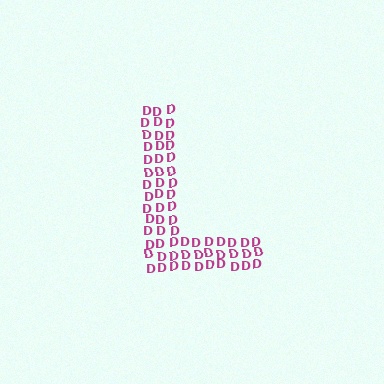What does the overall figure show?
The overall figure shows the letter L.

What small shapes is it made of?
It is made of small letter D's.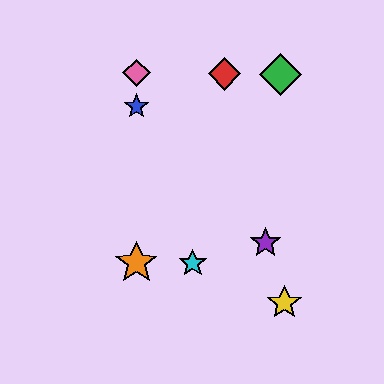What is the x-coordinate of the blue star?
The blue star is at x≈136.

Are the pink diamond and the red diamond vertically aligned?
No, the pink diamond is at x≈136 and the red diamond is at x≈225.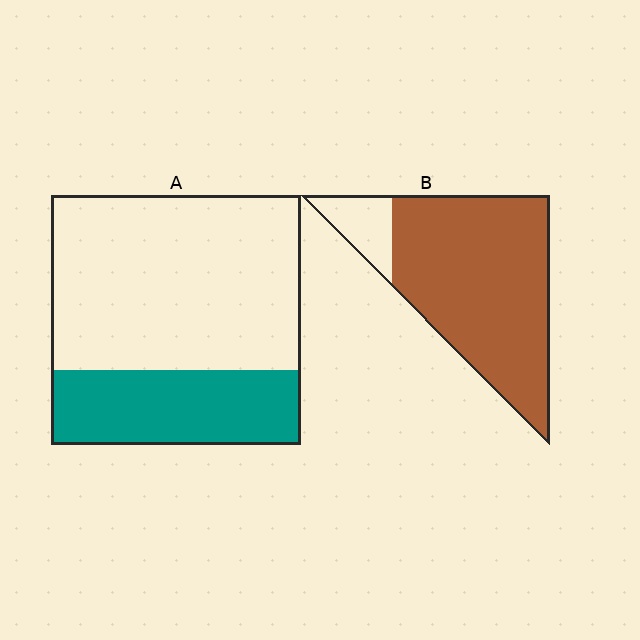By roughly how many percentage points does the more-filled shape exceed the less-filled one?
By roughly 55 percentage points (B over A).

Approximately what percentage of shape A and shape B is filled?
A is approximately 30% and B is approximately 85%.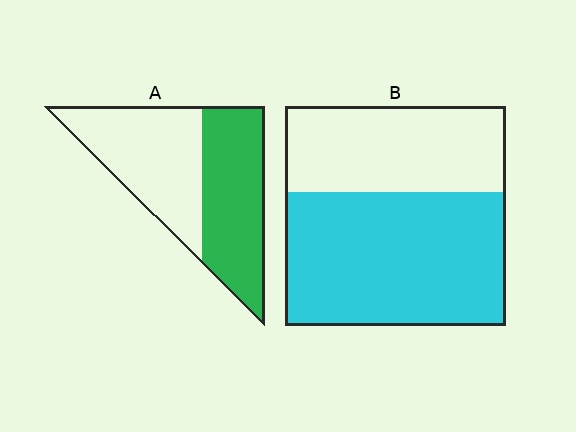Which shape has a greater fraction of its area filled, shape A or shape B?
Shape B.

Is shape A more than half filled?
Roughly half.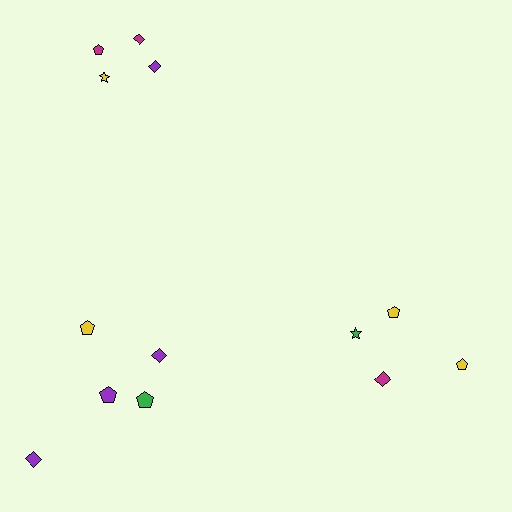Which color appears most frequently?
Yellow, with 4 objects.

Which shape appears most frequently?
Pentagon, with 6 objects.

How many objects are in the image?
There are 13 objects.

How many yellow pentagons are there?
There are 3 yellow pentagons.